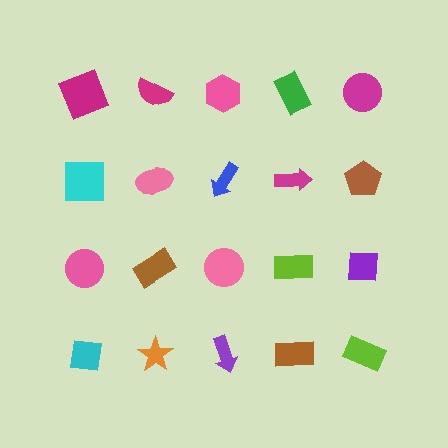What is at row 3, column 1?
A pink circle.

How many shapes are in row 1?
5 shapes.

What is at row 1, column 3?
A pink hexagon.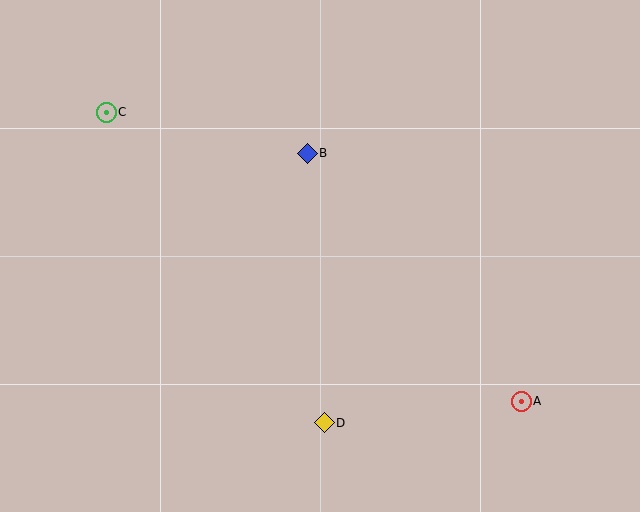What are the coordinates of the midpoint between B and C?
The midpoint between B and C is at (207, 133).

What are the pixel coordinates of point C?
Point C is at (106, 112).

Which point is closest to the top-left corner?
Point C is closest to the top-left corner.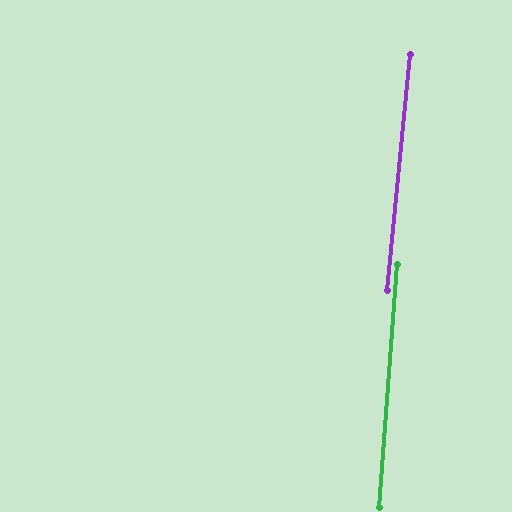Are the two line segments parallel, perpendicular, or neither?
Parallel — their directions differ by only 1.5°.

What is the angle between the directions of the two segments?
Approximately 2 degrees.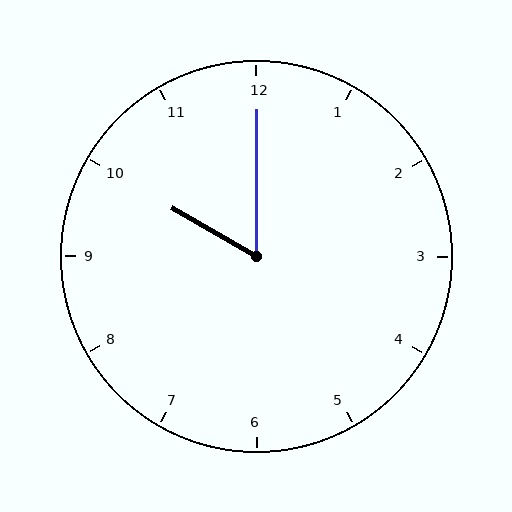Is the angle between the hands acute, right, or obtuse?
It is acute.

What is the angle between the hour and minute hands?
Approximately 60 degrees.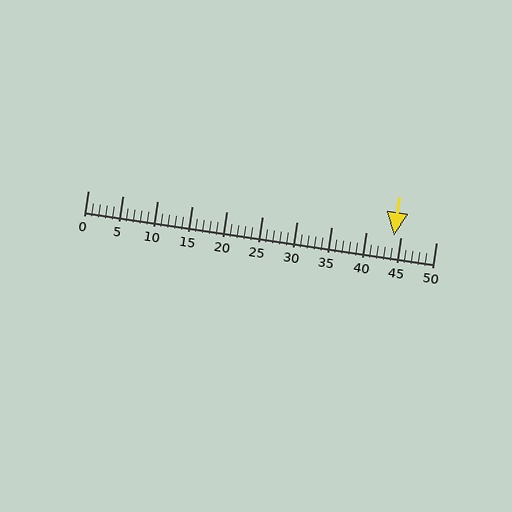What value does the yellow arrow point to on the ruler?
The yellow arrow points to approximately 44.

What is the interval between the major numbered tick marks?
The major tick marks are spaced 5 units apart.